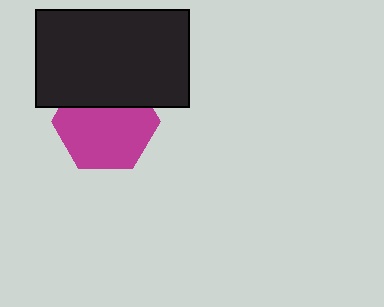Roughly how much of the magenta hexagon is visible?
Most of it is visible (roughly 68%).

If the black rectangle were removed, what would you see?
You would see the complete magenta hexagon.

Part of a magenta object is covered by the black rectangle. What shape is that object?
It is a hexagon.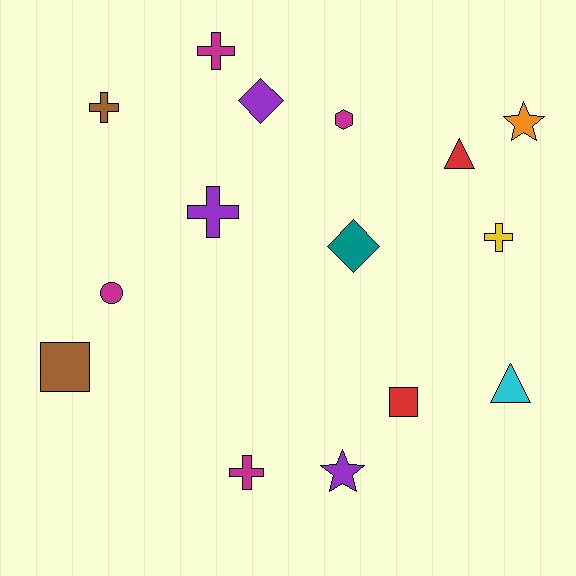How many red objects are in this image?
There are 2 red objects.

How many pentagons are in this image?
There are no pentagons.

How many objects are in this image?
There are 15 objects.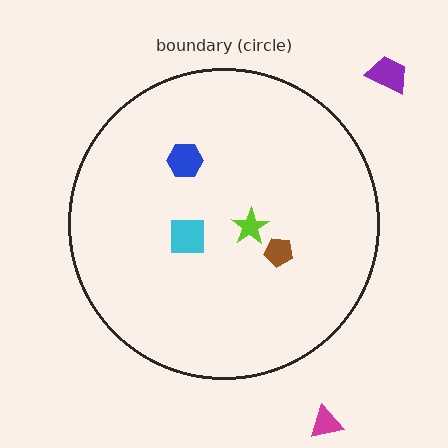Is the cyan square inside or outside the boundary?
Inside.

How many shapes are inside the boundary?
4 inside, 2 outside.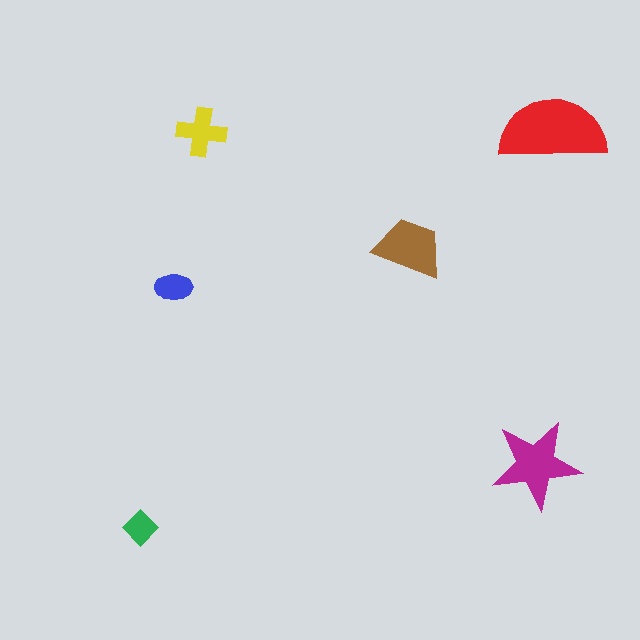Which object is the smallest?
The green diamond.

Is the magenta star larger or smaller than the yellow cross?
Larger.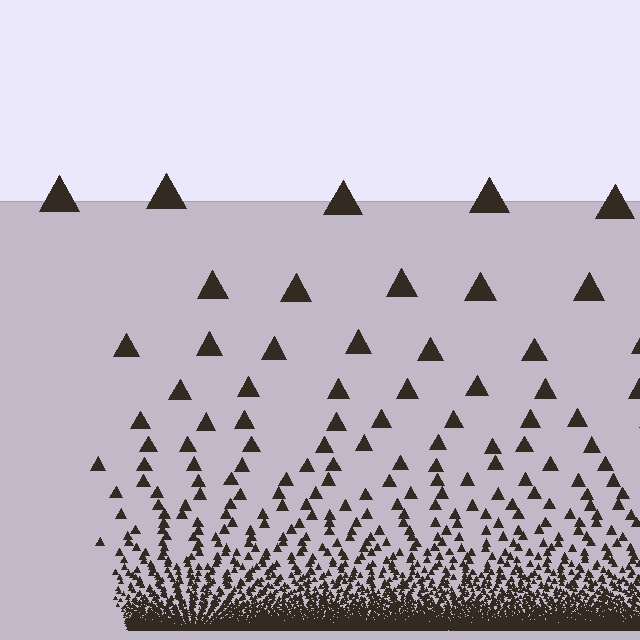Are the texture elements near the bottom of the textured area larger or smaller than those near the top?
Smaller. The gradient is inverted — elements near the bottom are smaller and denser.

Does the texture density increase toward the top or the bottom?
Density increases toward the bottom.